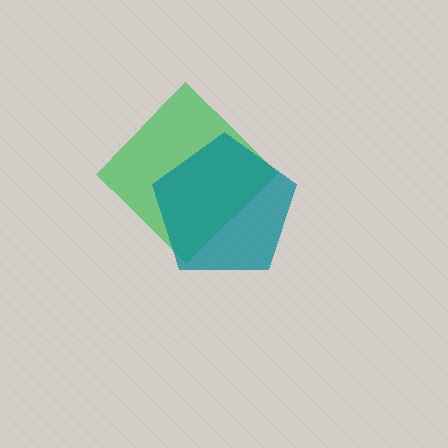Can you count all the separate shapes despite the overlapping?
Yes, there are 2 separate shapes.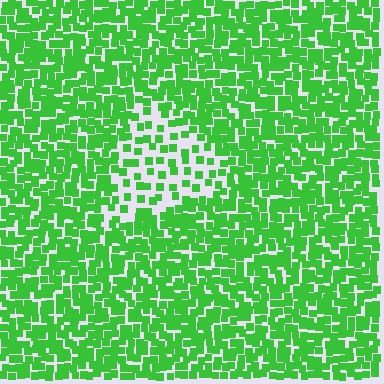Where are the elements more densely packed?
The elements are more densely packed outside the triangle boundary.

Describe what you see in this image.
The image contains small green elements arranged at two different densities. A triangle-shaped region is visible where the elements are less densely packed than the surrounding area.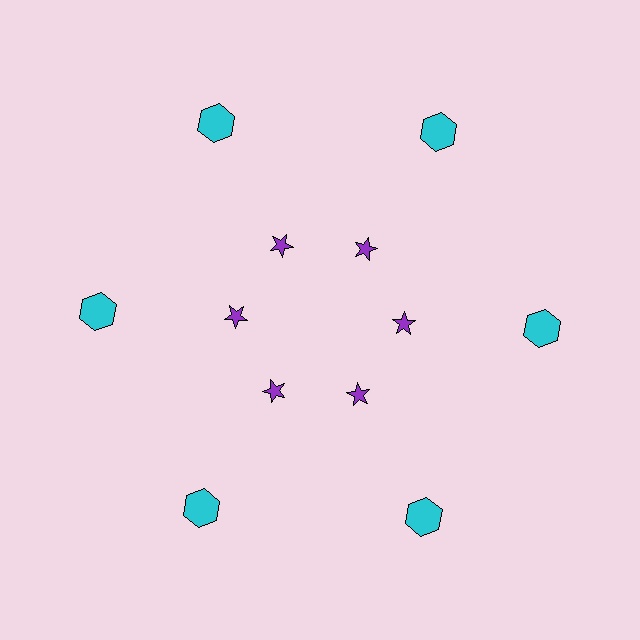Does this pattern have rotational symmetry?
Yes, this pattern has 6-fold rotational symmetry. It looks the same after rotating 60 degrees around the center.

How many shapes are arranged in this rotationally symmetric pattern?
There are 12 shapes, arranged in 6 groups of 2.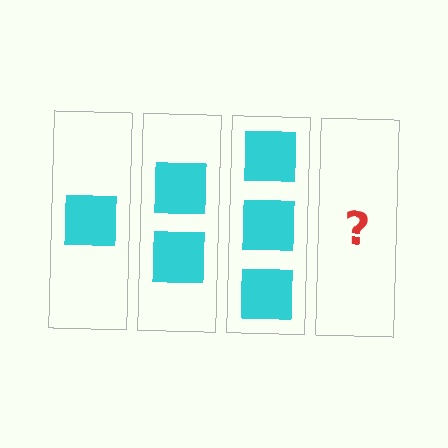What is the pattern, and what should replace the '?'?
The pattern is that each step adds one more square. The '?' should be 4 squares.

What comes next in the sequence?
The next element should be 4 squares.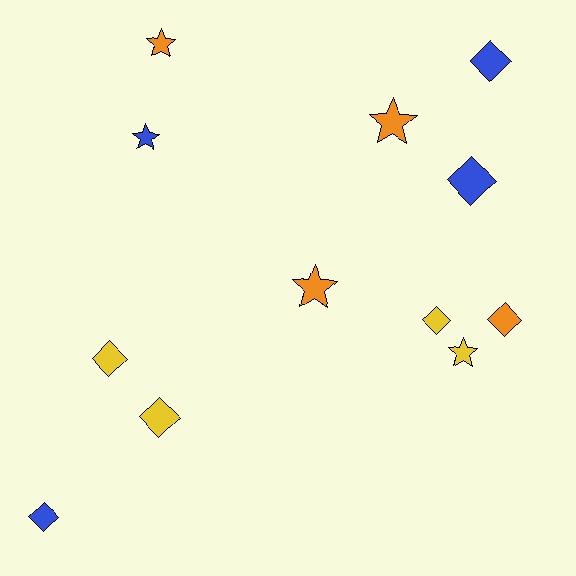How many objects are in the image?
There are 12 objects.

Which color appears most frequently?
Yellow, with 4 objects.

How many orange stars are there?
There are 3 orange stars.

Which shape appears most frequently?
Diamond, with 7 objects.